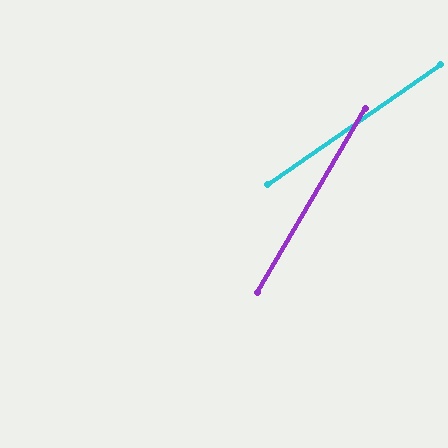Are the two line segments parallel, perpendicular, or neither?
Neither parallel nor perpendicular — they differ by about 25°.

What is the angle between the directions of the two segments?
Approximately 25 degrees.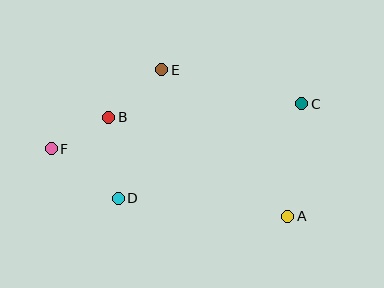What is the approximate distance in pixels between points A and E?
The distance between A and E is approximately 194 pixels.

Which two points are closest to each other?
Points B and F are closest to each other.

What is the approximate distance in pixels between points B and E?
The distance between B and E is approximately 71 pixels.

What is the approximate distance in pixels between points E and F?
The distance between E and F is approximately 136 pixels.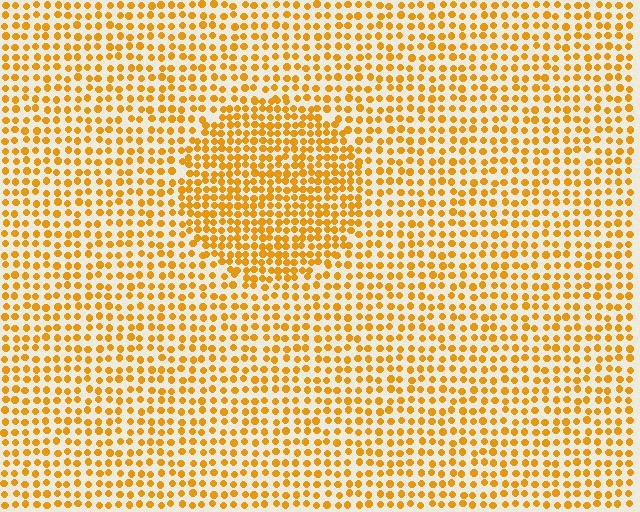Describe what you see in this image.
The image contains small orange elements arranged at two different densities. A circle-shaped region is visible where the elements are more densely packed than the surrounding area.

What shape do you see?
I see a circle.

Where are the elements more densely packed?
The elements are more densely packed inside the circle boundary.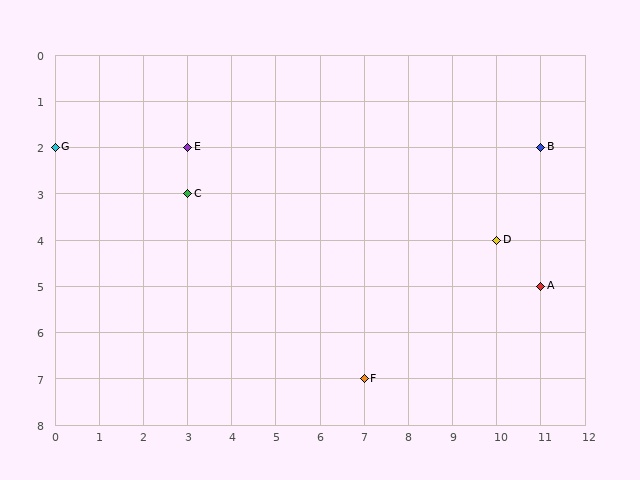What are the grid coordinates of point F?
Point F is at grid coordinates (7, 7).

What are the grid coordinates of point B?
Point B is at grid coordinates (11, 2).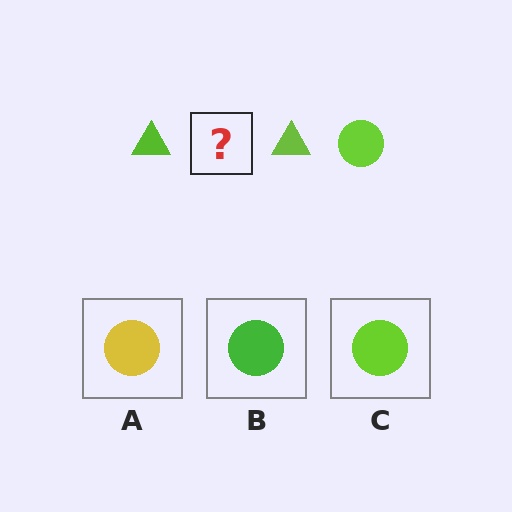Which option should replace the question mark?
Option C.